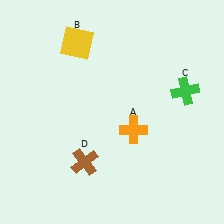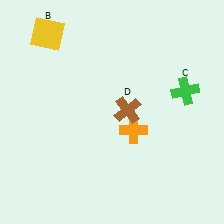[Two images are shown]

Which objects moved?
The objects that moved are: the yellow square (B), the brown cross (D).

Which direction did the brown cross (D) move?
The brown cross (D) moved up.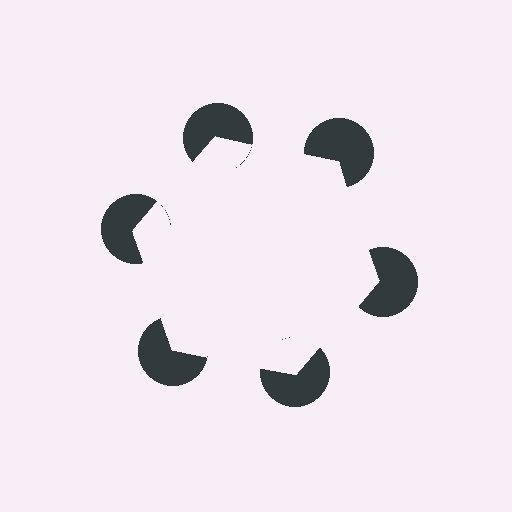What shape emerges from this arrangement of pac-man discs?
An illusory hexagon — its edges are inferred from the aligned wedge cuts in the pac-man discs, not physically drawn.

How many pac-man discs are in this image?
There are 6 — one at each vertex of the illusory hexagon.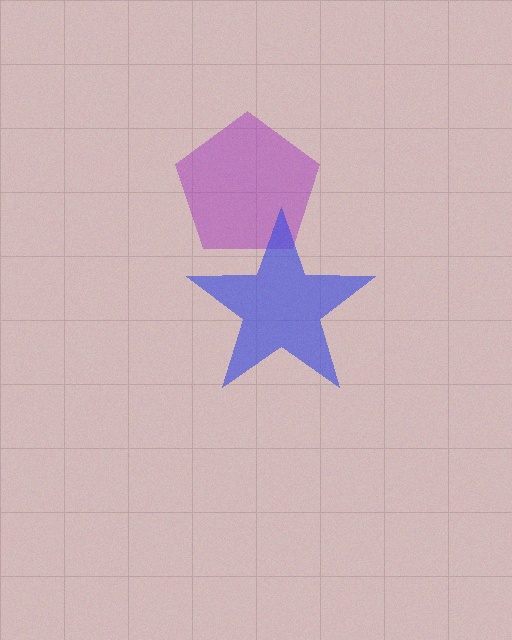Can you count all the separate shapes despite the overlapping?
Yes, there are 2 separate shapes.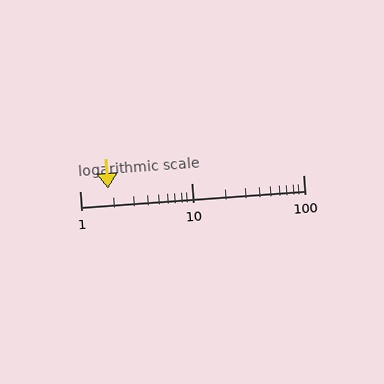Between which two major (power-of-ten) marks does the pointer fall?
The pointer is between 1 and 10.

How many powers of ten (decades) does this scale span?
The scale spans 2 decades, from 1 to 100.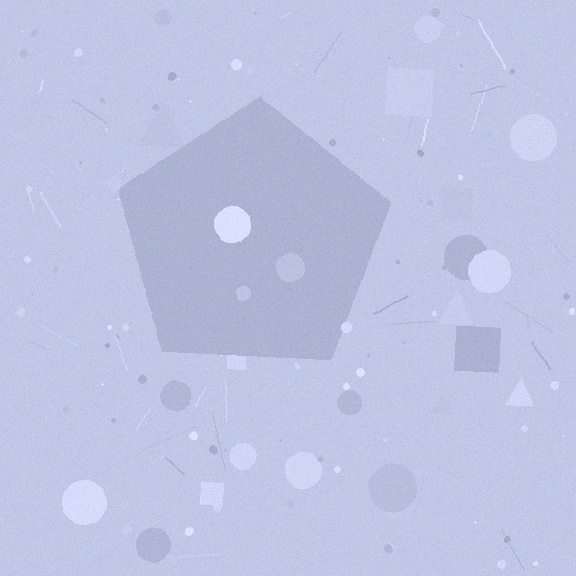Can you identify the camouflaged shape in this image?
The camouflaged shape is a pentagon.